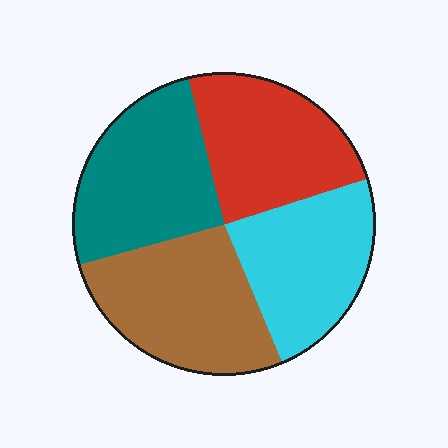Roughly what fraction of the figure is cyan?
Cyan covers roughly 25% of the figure.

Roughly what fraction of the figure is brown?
Brown takes up between a sixth and a third of the figure.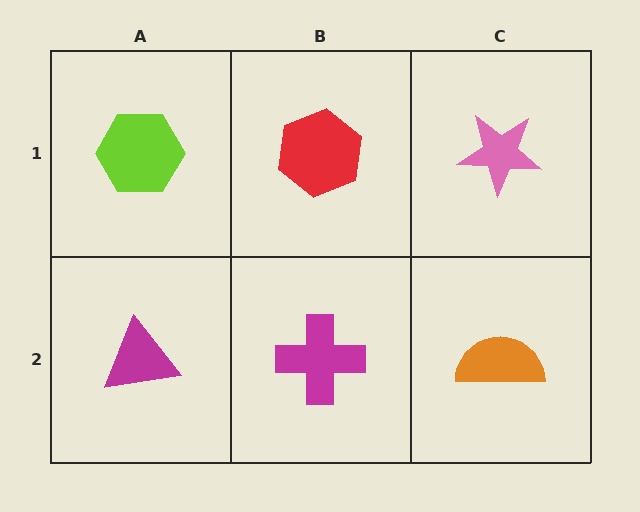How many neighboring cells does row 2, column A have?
2.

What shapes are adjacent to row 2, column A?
A lime hexagon (row 1, column A), a magenta cross (row 2, column B).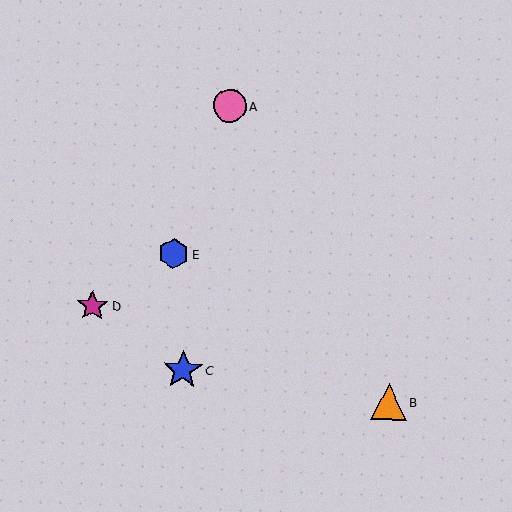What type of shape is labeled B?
Shape B is an orange triangle.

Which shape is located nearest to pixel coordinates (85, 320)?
The magenta star (labeled D) at (93, 306) is nearest to that location.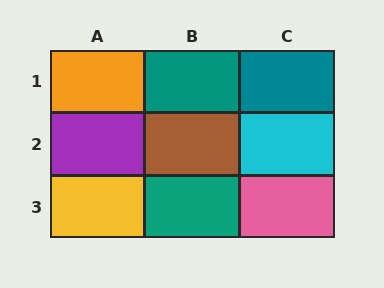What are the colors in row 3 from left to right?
Yellow, teal, pink.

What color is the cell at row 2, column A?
Purple.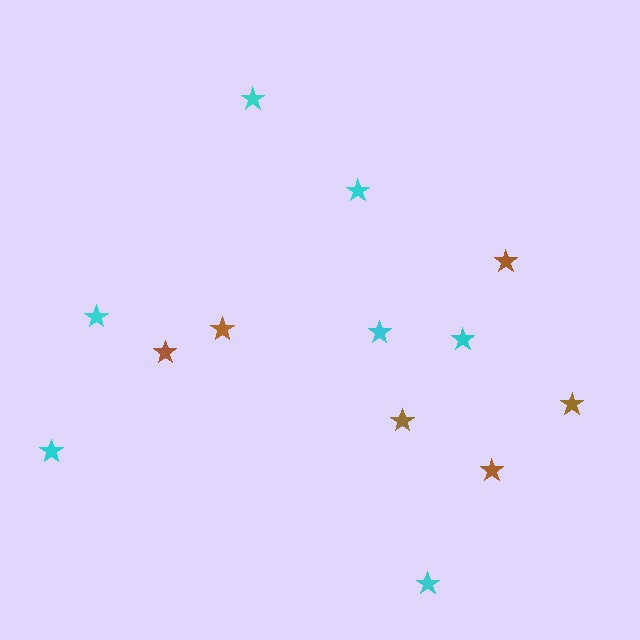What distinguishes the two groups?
There are 2 groups: one group of cyan stars (7) and one group of brown stars (6).